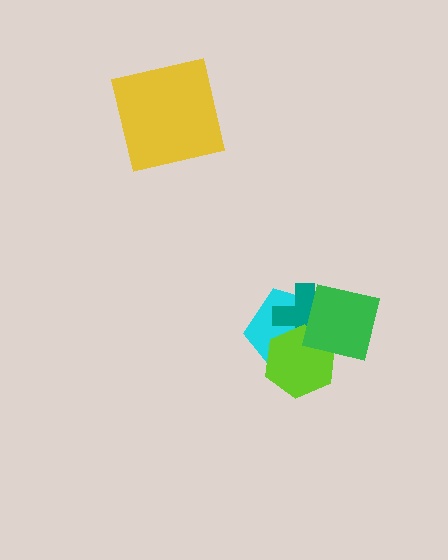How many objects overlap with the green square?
3 objects overlap with the green square.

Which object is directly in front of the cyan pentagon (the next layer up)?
The teal cross is directly in front of the cyan pentagon.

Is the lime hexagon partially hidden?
Yes, it is partially covered by another shape.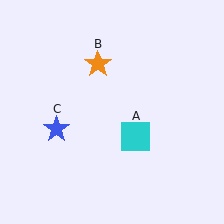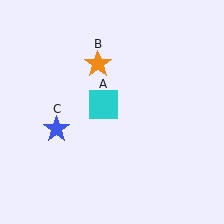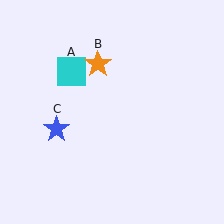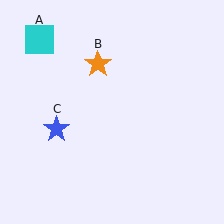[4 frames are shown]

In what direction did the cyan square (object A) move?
The cyan square (object A) moved up and to the left.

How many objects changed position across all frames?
1 object changed position: cyan square (object A).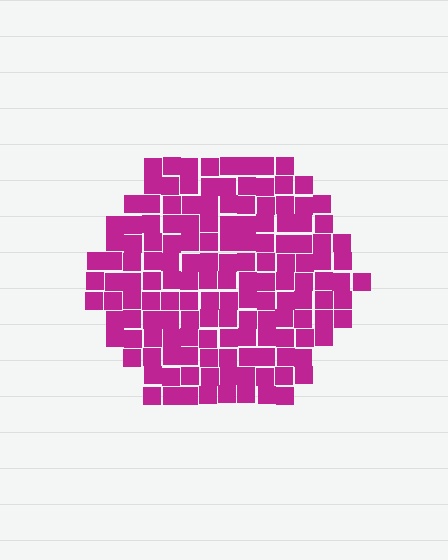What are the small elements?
The small elements are squares.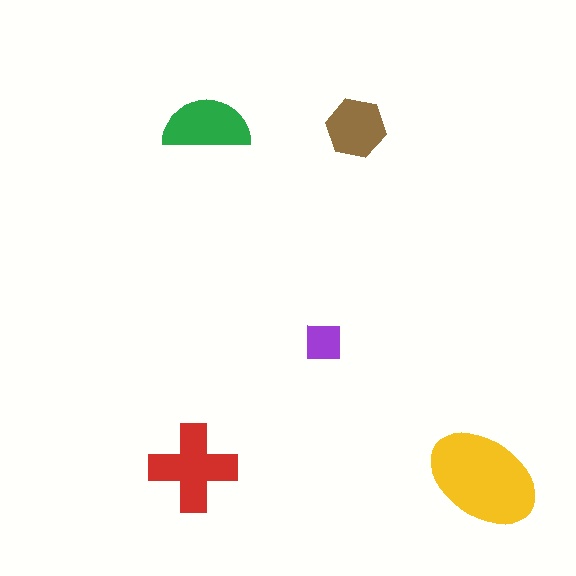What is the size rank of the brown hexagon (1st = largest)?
4th.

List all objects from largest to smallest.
The yellow ellipse, the red cross, the green semicircle, the brown hexagon, the purple square.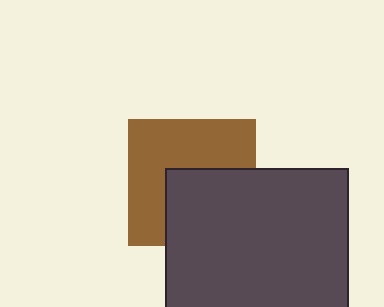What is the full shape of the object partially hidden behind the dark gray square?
The partially hidden object is a brown square.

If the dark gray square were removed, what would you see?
You would see the complete brown square.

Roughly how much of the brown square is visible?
About half of it is visible (roughly 56%).